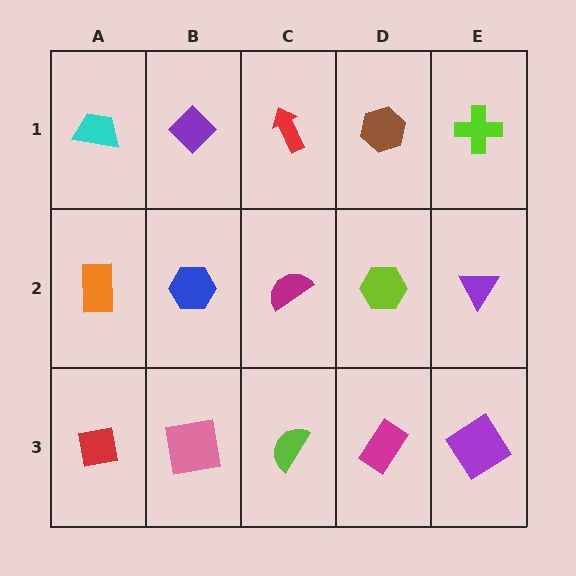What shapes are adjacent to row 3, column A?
An orange rectangle (row 2, column A), a pink square (row 3, column B).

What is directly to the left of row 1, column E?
A brown hexagon.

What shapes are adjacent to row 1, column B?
A blue hexagon (row 2, column B), a cyan trapezoid (row 1, column A), a red arrow (row 1, column C).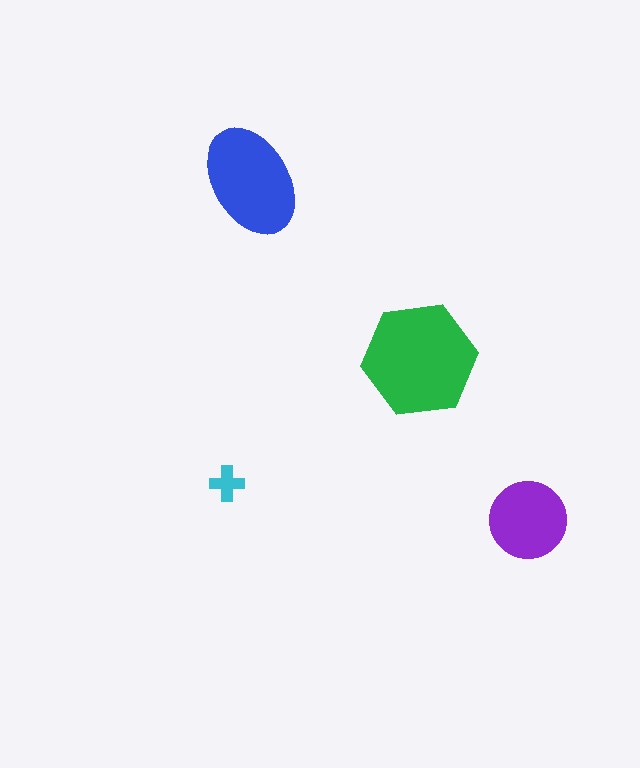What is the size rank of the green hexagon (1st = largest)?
1st.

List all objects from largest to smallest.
The green hexagon, the blue ellipse, the purple circle, the cyan cross.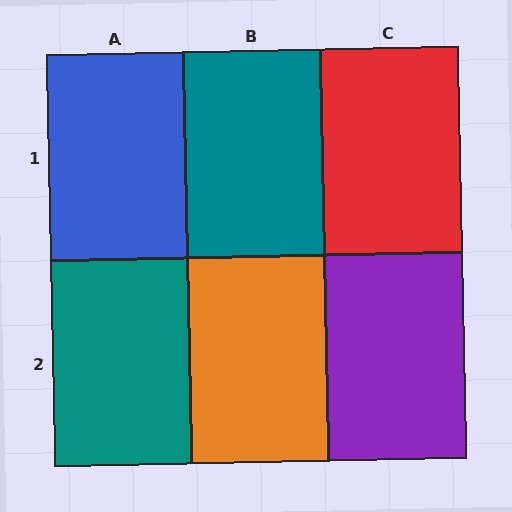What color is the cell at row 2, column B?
Orange.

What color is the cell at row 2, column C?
Purple.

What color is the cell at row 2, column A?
Teal.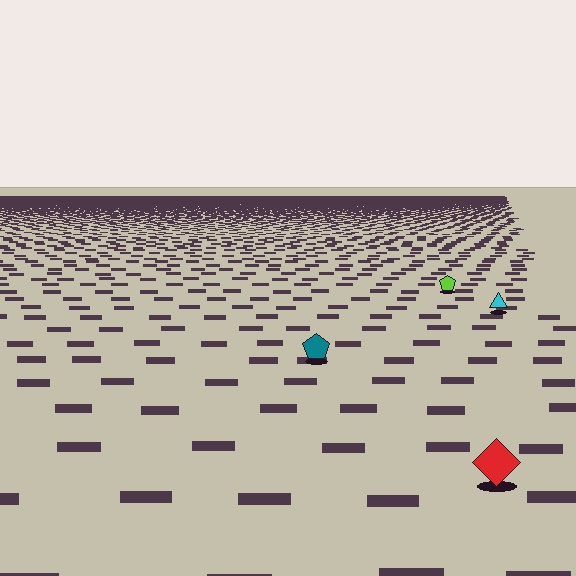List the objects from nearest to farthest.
From nearest to farthest: the red diamond, the teal pentagon, the cyan triangle, the lime pentagon.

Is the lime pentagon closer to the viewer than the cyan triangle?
No. The cyan triangle is closer — you can tell from the texture gradient: the ground texture is coarser near it.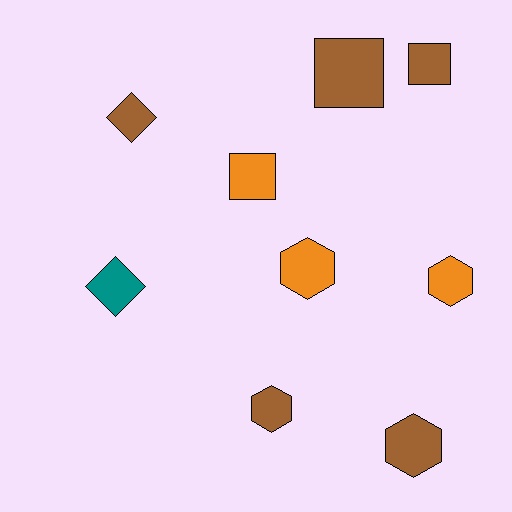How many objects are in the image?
There are 9 objects.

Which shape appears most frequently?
Hexagon, with 4 objects.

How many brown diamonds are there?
There is 1 brown diamond.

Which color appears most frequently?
Brown, with 5 objects.